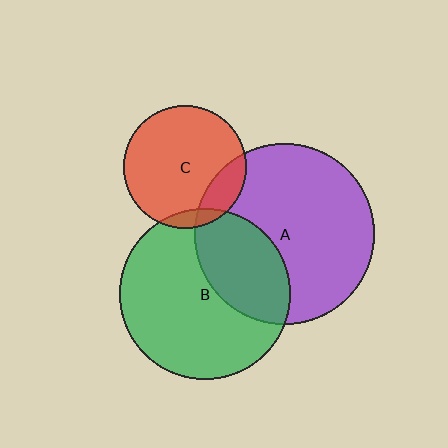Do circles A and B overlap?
Yes.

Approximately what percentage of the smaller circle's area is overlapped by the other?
Approximately 35%.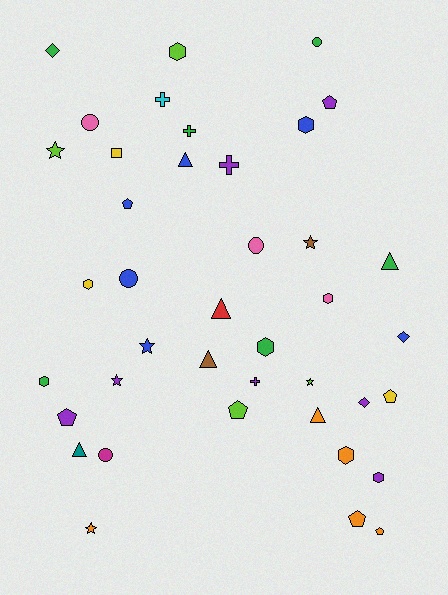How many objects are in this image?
There are 40 objects.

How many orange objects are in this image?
There are 5 orange objects.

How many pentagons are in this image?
There are 7 pentagons.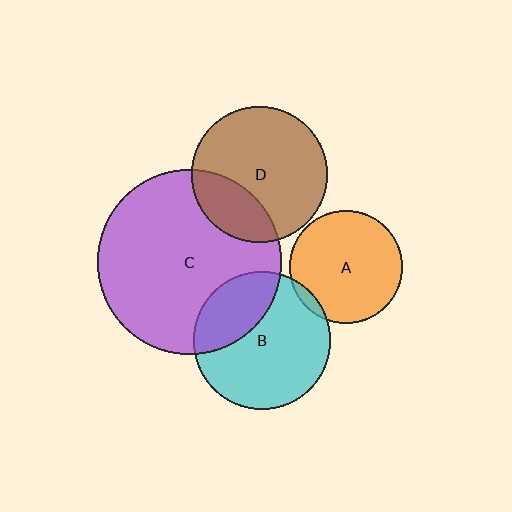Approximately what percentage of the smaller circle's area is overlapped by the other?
Approximately 30%.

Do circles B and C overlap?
Yes.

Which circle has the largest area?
Circle C (purple).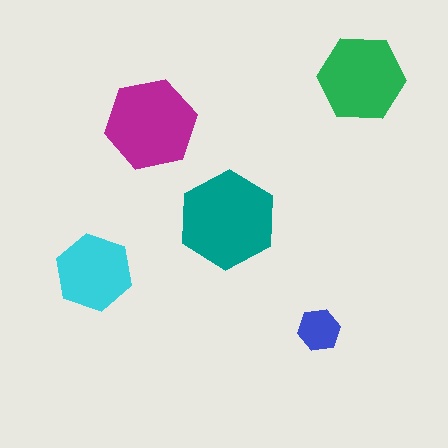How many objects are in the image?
There are 5 objects in the image.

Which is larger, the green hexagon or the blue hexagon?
The green one.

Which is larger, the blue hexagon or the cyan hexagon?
The cyan one.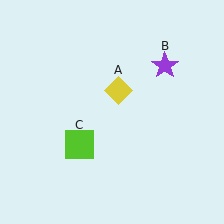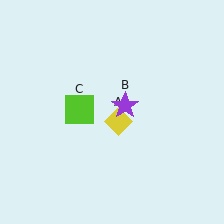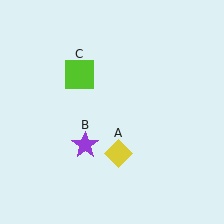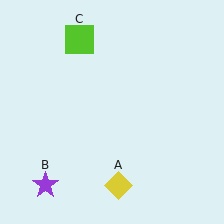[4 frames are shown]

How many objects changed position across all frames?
3 objects changed position: yellow diamond (object A), purple star (object B), lime square (object C).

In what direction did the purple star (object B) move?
The purple star (object B) moved down and to the left.